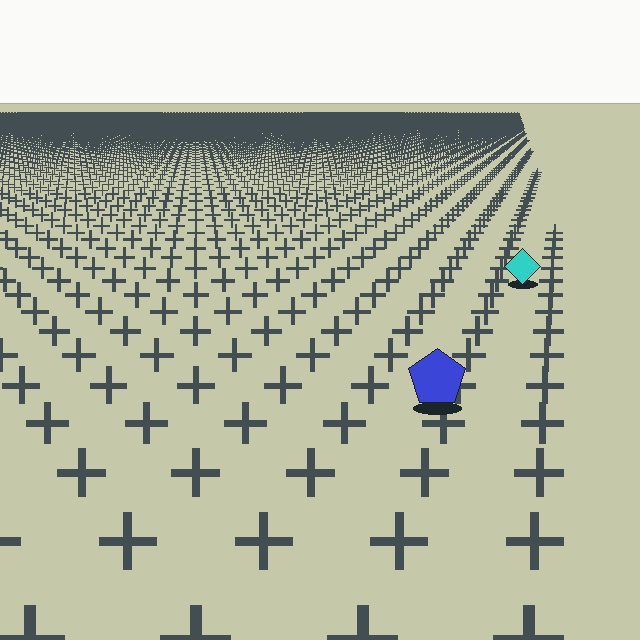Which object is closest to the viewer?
The blue pentagon is closest. The texture marks near it are larger and more spread out.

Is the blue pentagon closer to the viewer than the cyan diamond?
Yes. The blue pentagon is closer — you can tell from the texture gradient: the ground texture is coarser near it.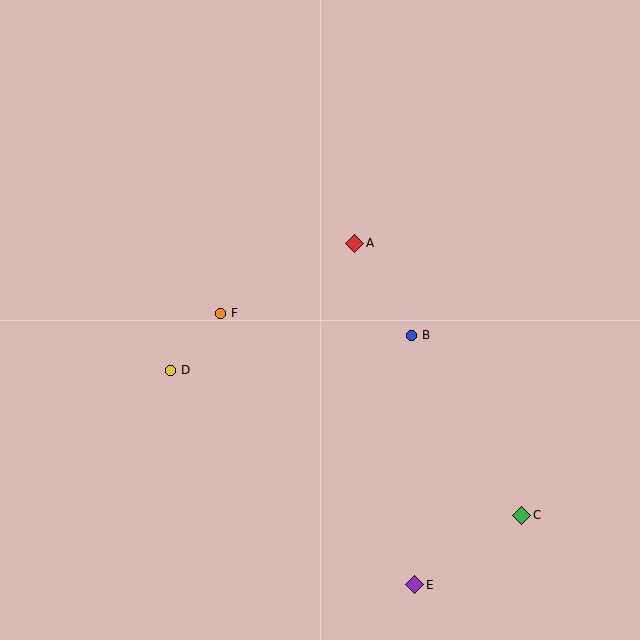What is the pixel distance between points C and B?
The distance between C and B is 211 pixels.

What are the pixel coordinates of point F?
Point F is at (220, 313).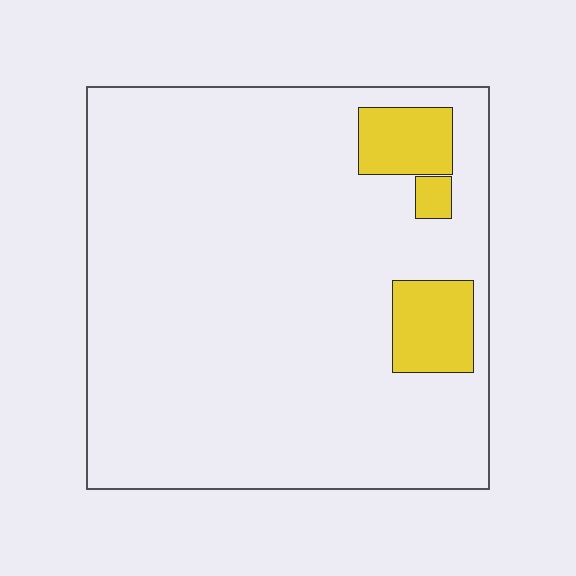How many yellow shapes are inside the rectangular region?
3.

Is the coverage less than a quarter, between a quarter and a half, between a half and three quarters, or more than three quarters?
Less than a quarter.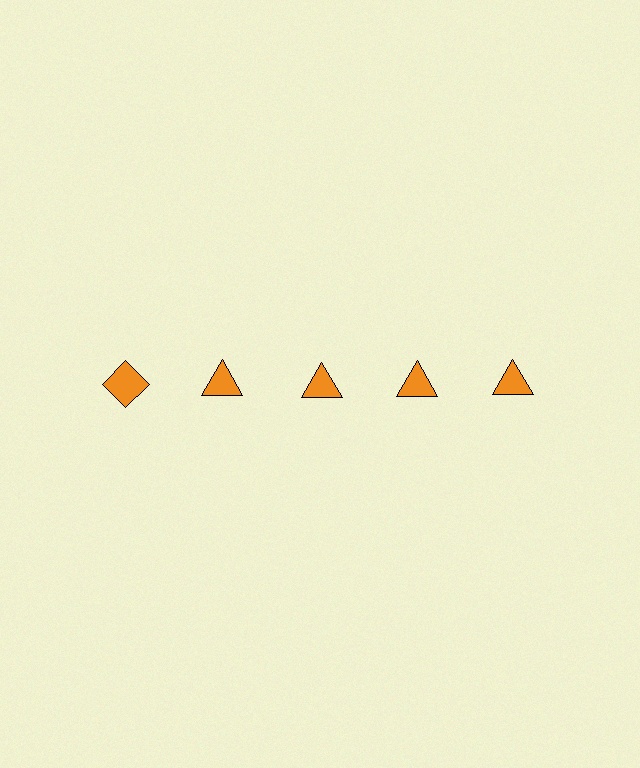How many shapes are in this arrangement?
There are 5 shapes arranged in a grid pattern.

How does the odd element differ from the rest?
It has a different shape: diamond instead of triangle.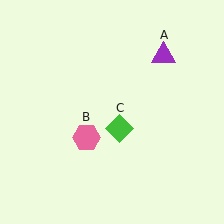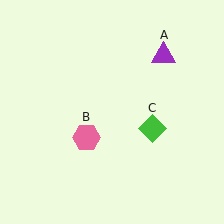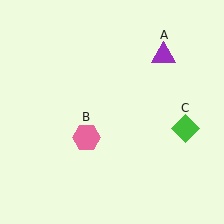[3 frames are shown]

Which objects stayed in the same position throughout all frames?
Purple triangle (object A) and pink hexagon (object B) remained stationary.